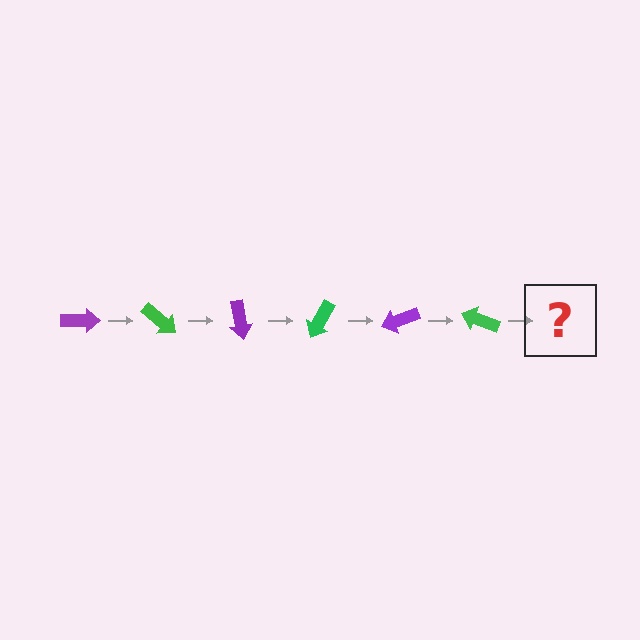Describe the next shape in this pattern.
It should be a purple arrow, rotated 240 degrees from the start.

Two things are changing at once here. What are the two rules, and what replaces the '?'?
The two rules are that it rotates 40 degrees each step and the color cycles through purple and green. The '?' should be a purple arrow, rotated 240 degrees from the start.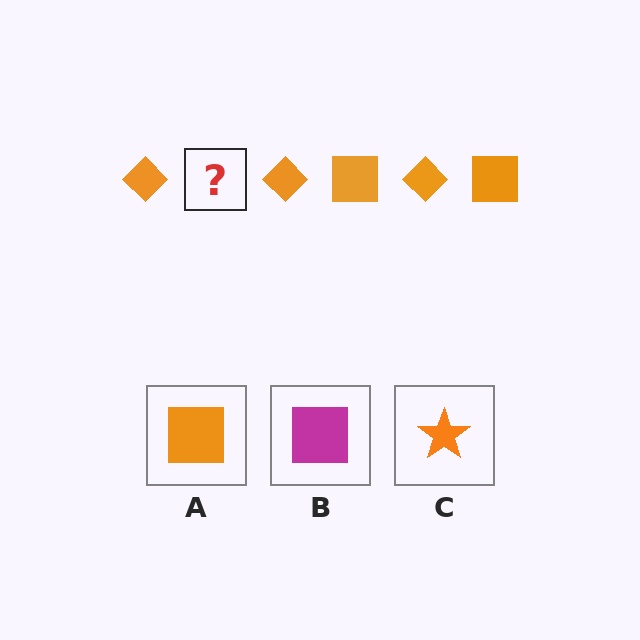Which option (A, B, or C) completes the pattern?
A.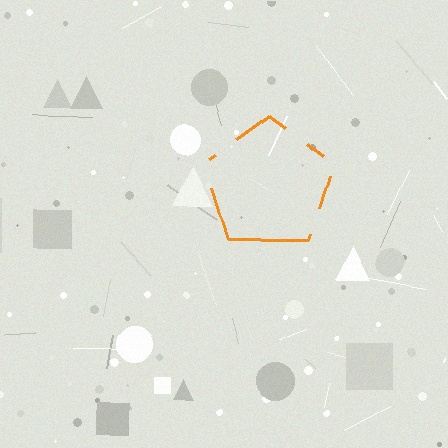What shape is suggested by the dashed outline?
The dashed outline suggests a pentagon.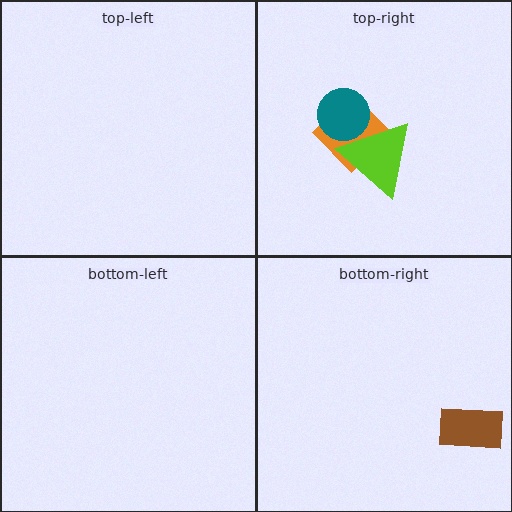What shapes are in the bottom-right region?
The brown rectangle.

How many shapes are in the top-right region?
3.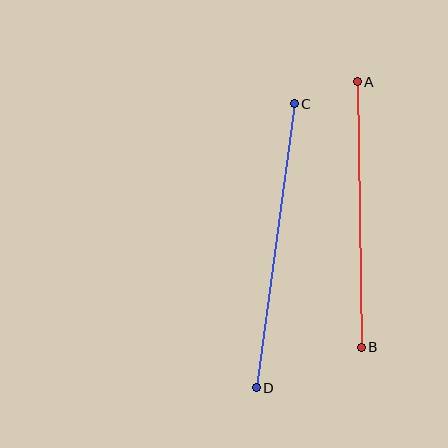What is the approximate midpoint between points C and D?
The midpoint is at approximately (275, 246) pixels.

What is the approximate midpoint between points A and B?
The midpoint is at approximately (359, 215) pixels.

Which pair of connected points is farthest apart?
Points C and D are farthest apart.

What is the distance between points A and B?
The distance is approximately 266 pixels.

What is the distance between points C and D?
The distance is approximately 286 pixels.